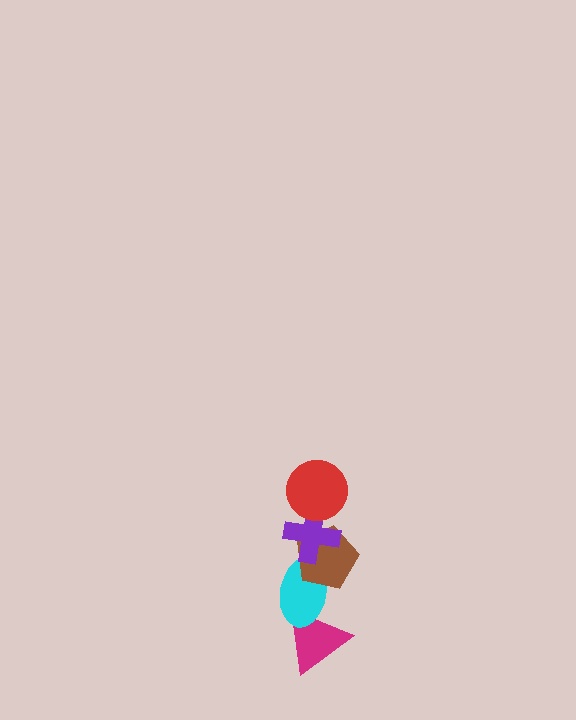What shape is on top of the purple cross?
The red circle is on top of the purple cross.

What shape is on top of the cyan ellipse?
The brown pentagon is on top of the cyan ellipse.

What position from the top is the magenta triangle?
The magenta triangle is 5th from the top.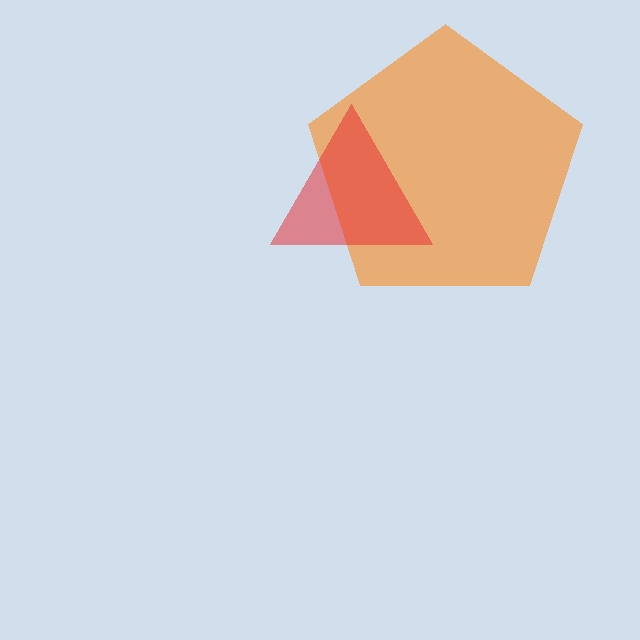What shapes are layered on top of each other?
The layered shapes are: an orange pentagon, a red triangle.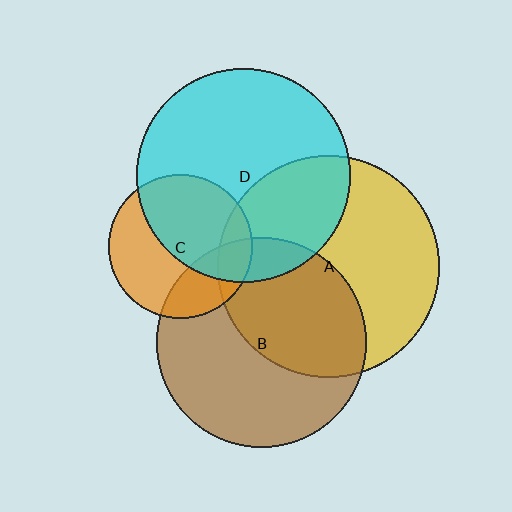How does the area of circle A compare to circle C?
Approximately 2.4 times.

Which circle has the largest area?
Circle A (yellow).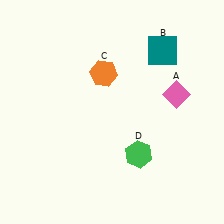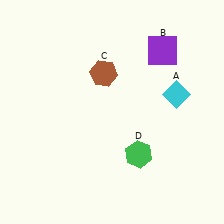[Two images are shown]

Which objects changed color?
A changed from pink to cyan. B changed from teal to purple. C changed from orange to brown.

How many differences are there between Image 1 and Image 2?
There are 3 differences between the two images.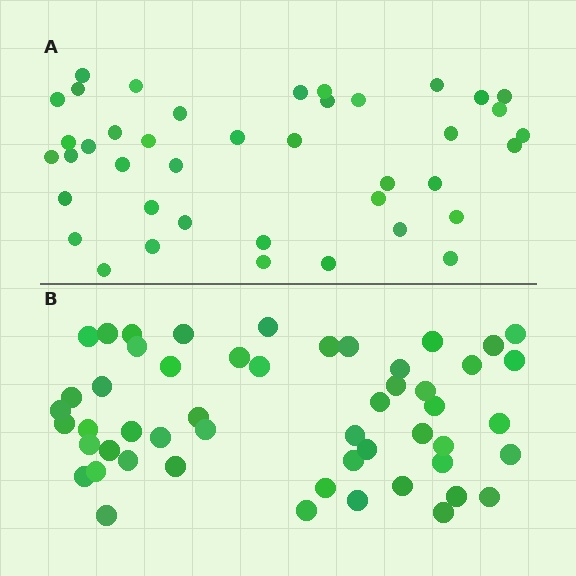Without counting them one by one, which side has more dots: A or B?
Region B (the bottom region) has more dots.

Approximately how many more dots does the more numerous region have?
Region B has roughly 12 or so more dots than region A.